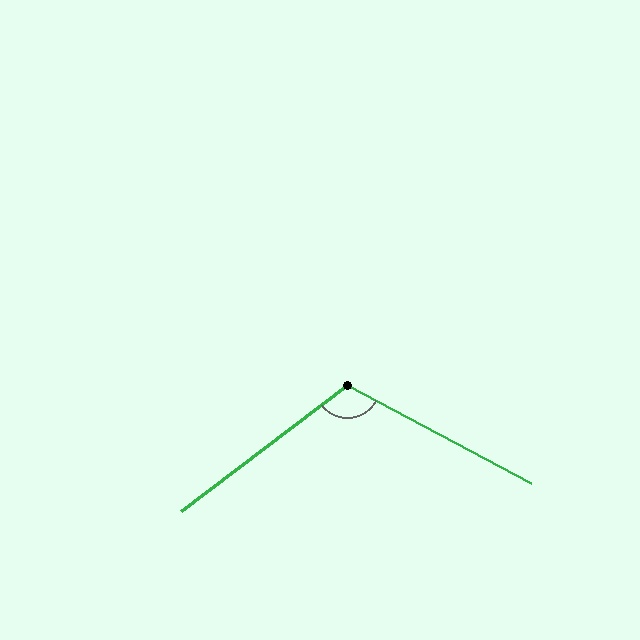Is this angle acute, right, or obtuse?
It is obtuse.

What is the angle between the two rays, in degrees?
Approximately 114 degrees.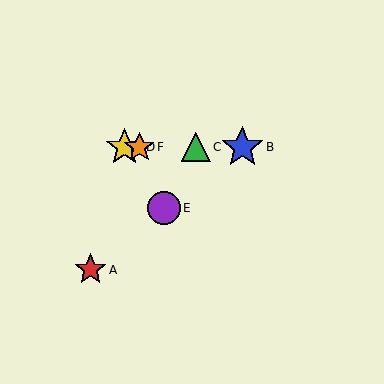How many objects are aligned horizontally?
4 objects (B, C, D, F) are aligned horizontally.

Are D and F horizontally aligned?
Yes, both are at y≈147.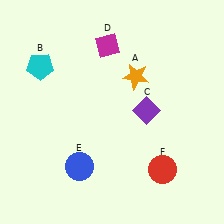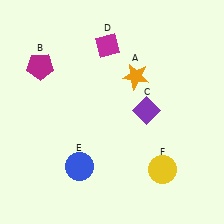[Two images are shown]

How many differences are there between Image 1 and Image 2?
There are 2 differences between the two images.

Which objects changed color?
B changed from cyan to magenta. F changed from red to yellow.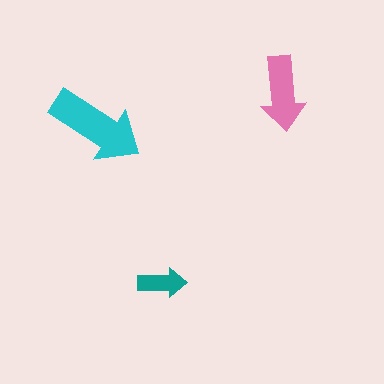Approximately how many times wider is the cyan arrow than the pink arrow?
About 1.5 times wider.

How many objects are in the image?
There are 3 objects in the image.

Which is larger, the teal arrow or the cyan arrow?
The cyan one.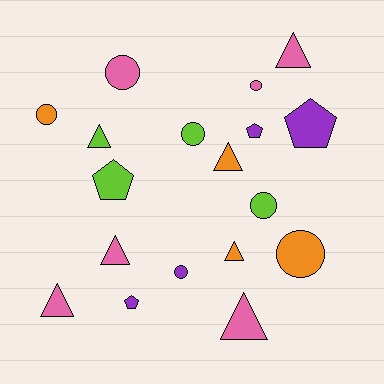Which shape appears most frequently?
Circle, with 7 objects.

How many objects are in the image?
There are 18 objects.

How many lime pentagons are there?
There is 1 lime pentagon.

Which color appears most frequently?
Pink, with 6 objects.